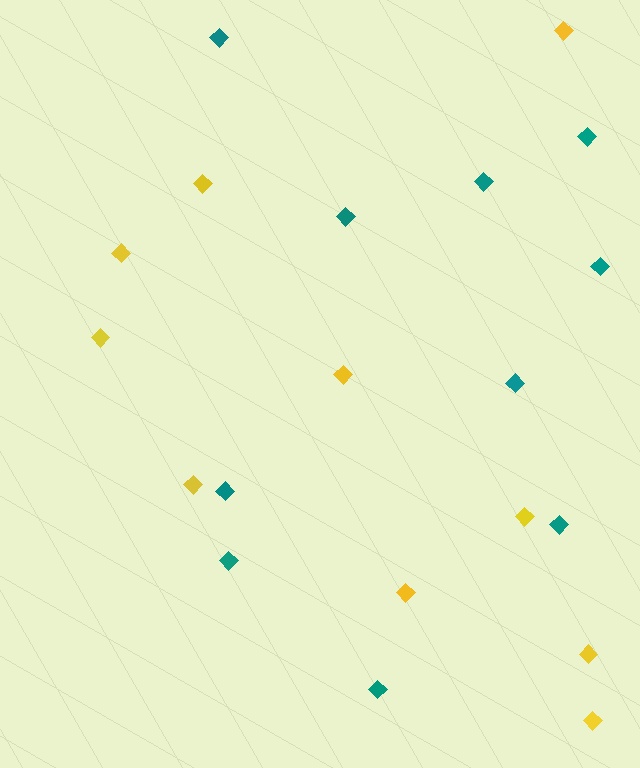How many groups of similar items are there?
There are 2 groups: one group of yellow diamonds (10) and one group of teal diamonds (10).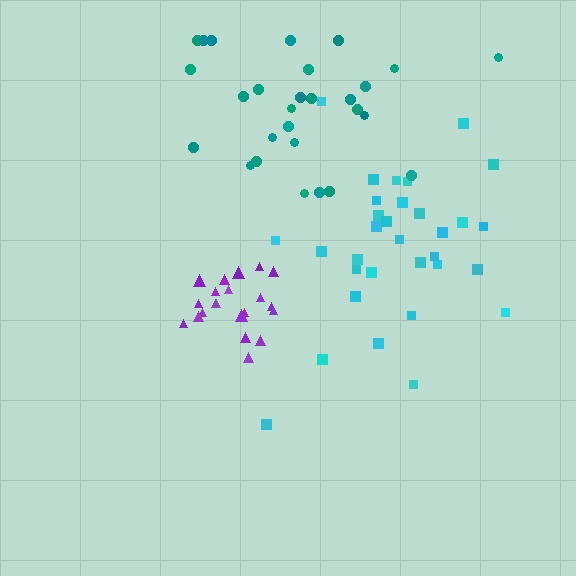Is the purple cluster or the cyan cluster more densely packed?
Purple.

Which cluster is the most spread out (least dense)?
Teal.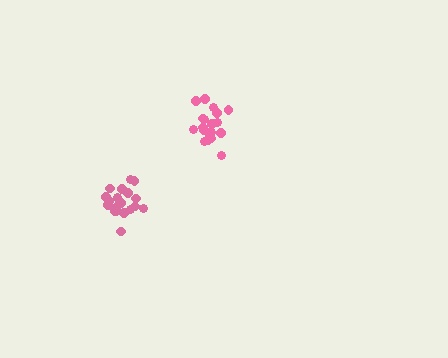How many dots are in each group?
Group 1: 20 dots, Group 2: 20 dots (40 total).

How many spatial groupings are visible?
There are 2 spatial groupings.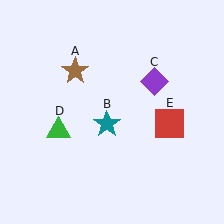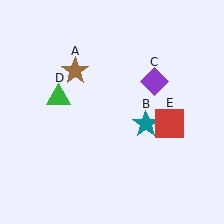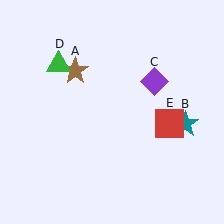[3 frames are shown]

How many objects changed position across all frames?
2 objects changed position: teal star (object B), green triangle (object D).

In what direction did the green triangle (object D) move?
The green triangle (object D) moved up.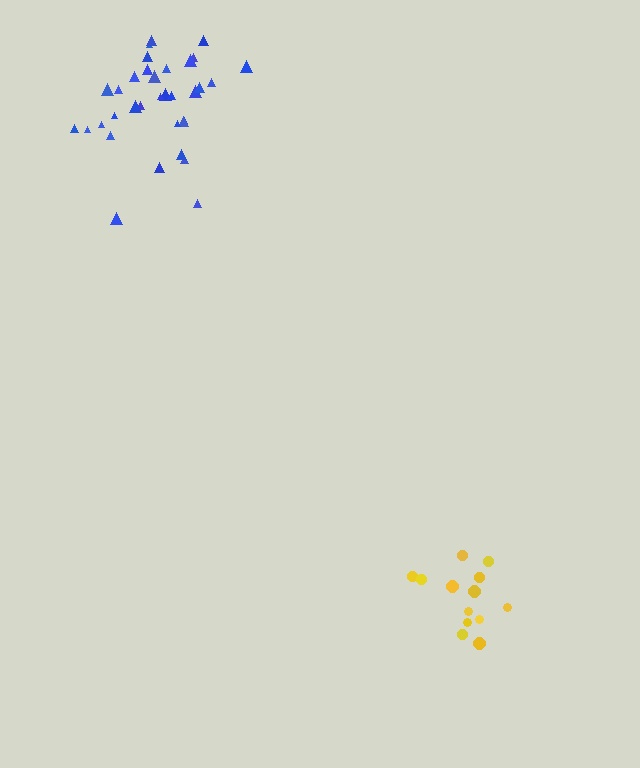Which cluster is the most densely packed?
Yellow.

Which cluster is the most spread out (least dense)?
Blue.